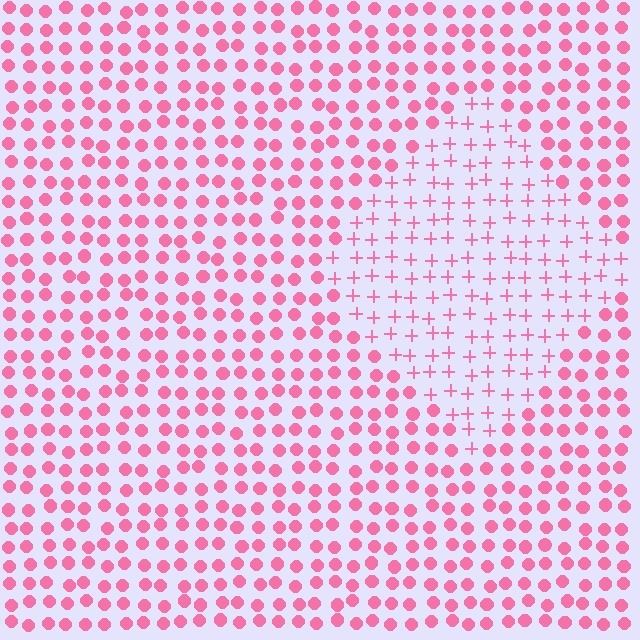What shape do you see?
I see a diamond.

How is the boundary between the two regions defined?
The boundary is defined by a change in element shape: plus signs inside vs. circles outside. All elements share the same color and spacing.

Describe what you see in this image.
The image is filled with small pink elements arranged in a uniform grid. A diamond-shaped region contains plus signs, while the surrounding area contains circles. The boundary is defined purely by the change in element shape.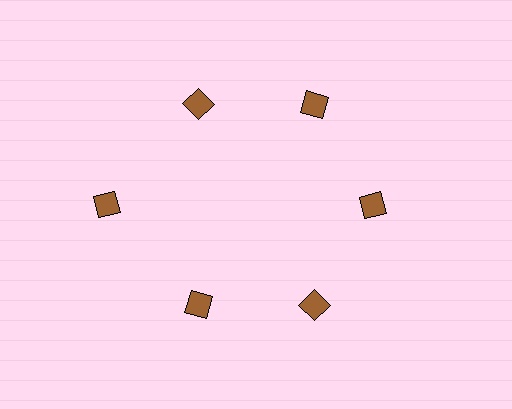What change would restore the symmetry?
The symmetry would be restored by moving it inward, back onto the ring so that all 6 diamonds sit at equal angles and equal distance from the center.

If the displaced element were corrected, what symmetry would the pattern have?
It would have 6-fold rotational symmetry — the pattern would map onto itself every 60 degrees.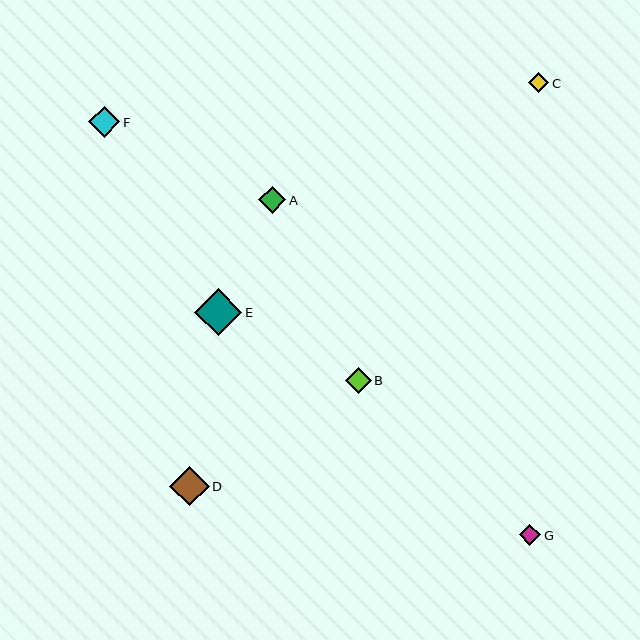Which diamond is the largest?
Diamond E is the largest with a size of approximately 48 pixels.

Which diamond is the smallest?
Diamond C is the smallest with a size of approximately 20 pixels.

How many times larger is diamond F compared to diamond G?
Diamond F is approximately 1.5 times the size of diamond G.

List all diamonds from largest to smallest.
From largest to smallest: E, D, F, A, B, G, C.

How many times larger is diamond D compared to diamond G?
Diamond D is approximately 1.8 times the size of diamond G.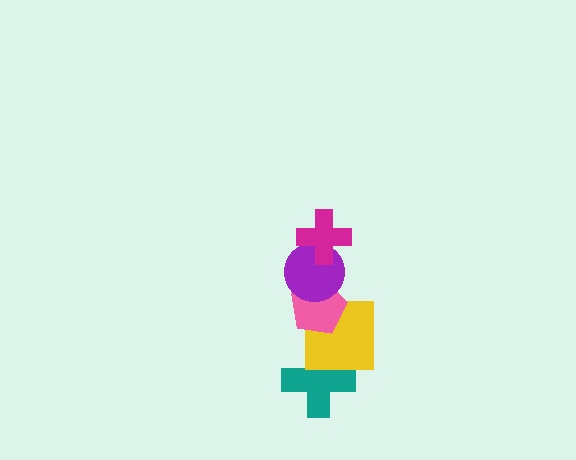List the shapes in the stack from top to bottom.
From top to bottom: the magenta cross, the purple circle, the pink pentagon, the yellow square, the teal cross.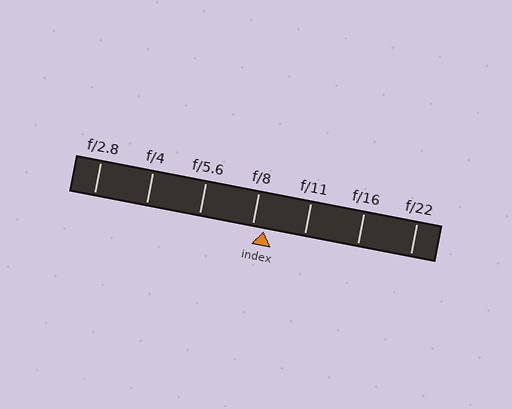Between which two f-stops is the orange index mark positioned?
The index mark is between f/8 and f/11.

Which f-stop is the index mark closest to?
The index mark is closest to f/8.